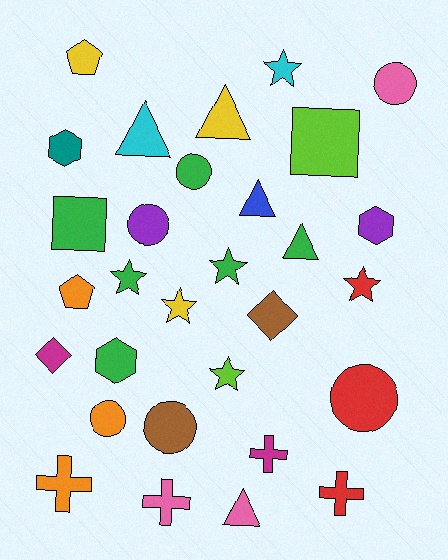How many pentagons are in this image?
There are 2 pentagons.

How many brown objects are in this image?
There are 2 brown objects.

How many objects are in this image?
There are 30 objects.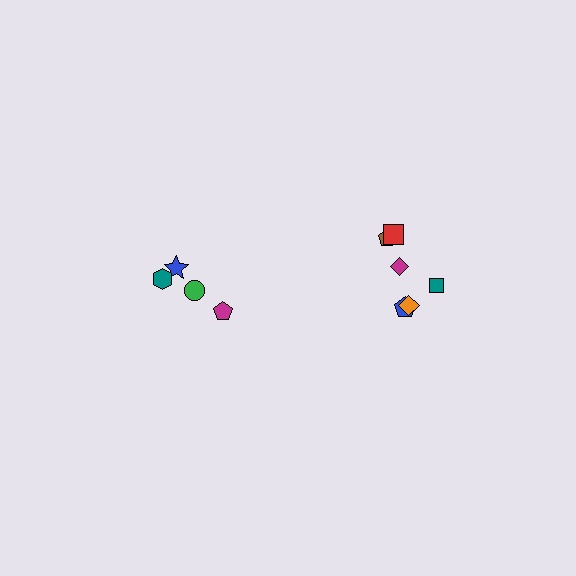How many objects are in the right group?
There are 6 objects.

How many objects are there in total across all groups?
There are 10 objects.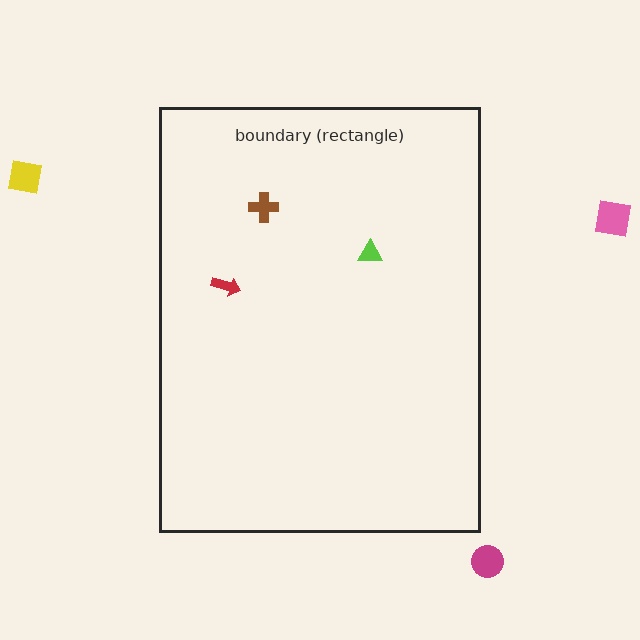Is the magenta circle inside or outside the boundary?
Outside.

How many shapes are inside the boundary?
3 inside, 3 outside.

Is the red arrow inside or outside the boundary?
Inside.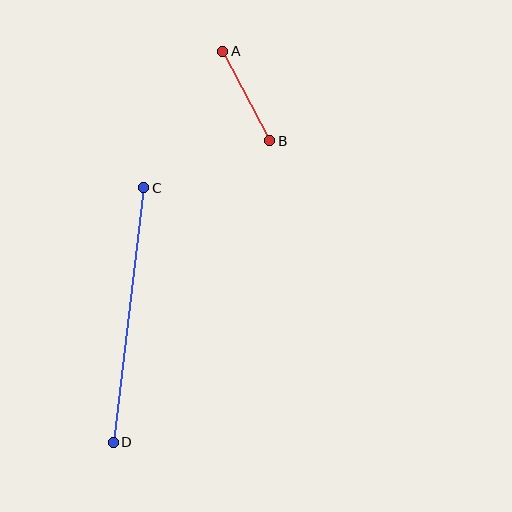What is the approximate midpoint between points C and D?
The midpoint is at approximately (128, 315) pixels.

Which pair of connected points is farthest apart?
Points C and D are farthest apart.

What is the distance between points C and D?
The distance is approximately 256 pixels.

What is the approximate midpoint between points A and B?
The midpoint is at approximately (246, 96) pixels.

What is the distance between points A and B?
The distance is approximately 101 pixels.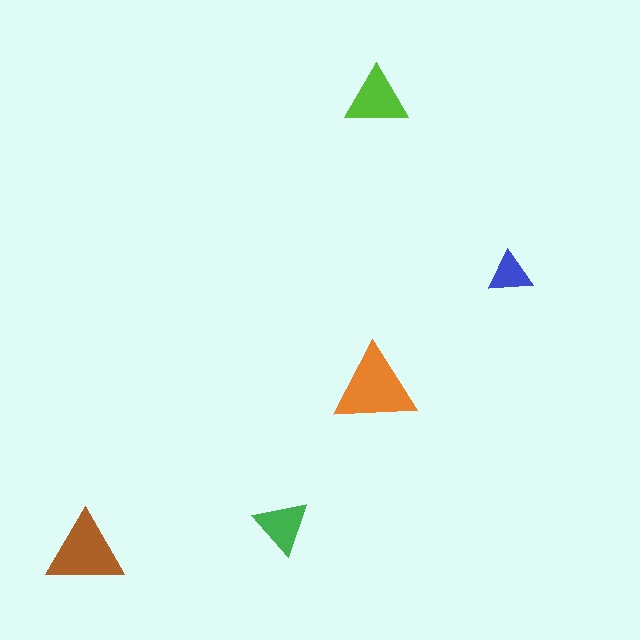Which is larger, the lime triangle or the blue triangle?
The lime one.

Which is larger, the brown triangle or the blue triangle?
The brown one.